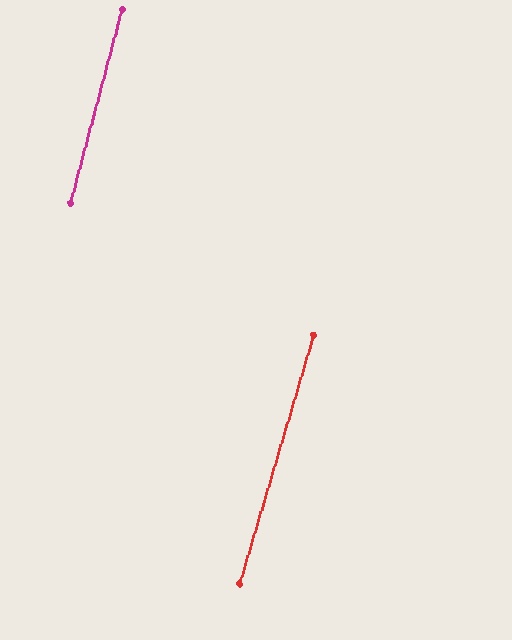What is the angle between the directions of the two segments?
Approximately 2 degrees.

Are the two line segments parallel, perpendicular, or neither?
Parallel — their directions differ by only 1.7°.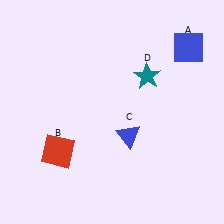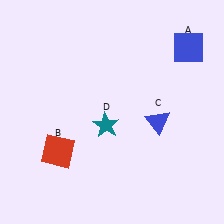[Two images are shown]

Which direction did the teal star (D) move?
The teal star (D) moved down.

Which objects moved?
The objects that moved are: the blue triangle (C), the teal star (D).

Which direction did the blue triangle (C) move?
The blue triangle (C) moved right.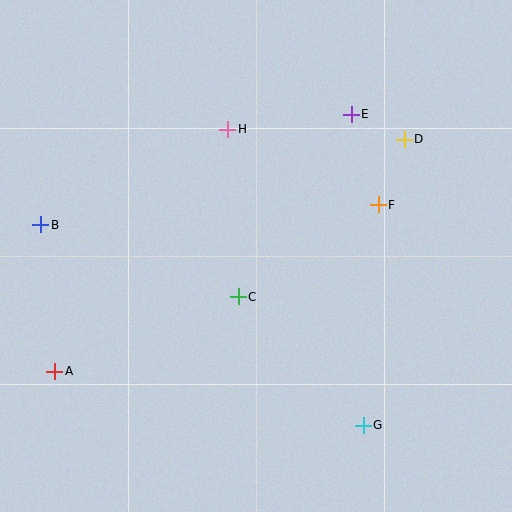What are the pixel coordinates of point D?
Point D is at (404, 139).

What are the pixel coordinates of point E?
Point E is at (351, 114).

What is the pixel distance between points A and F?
The distance between A and F is 364 pixels.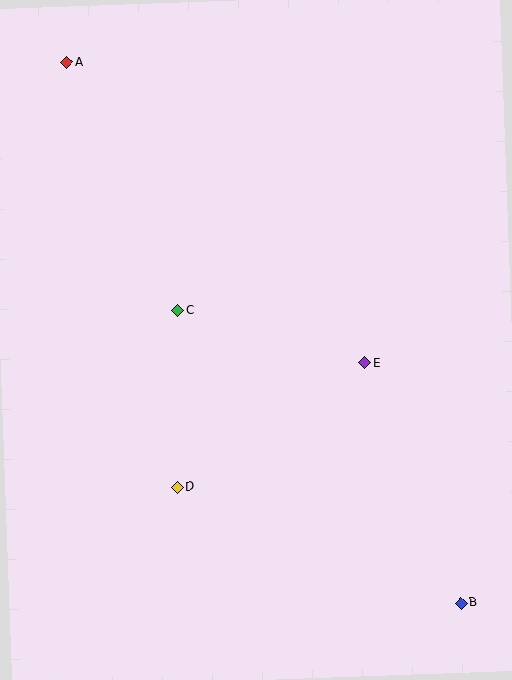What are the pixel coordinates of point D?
Point D is at (177, 487).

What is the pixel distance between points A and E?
The distance between A and E is 423 pixels.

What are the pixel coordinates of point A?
Point A is at (67, 62).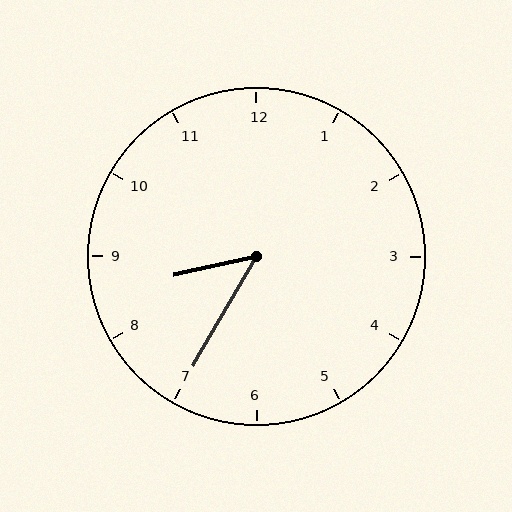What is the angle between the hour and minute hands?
Approximately 48 degrees.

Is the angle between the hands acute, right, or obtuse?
It is acute.